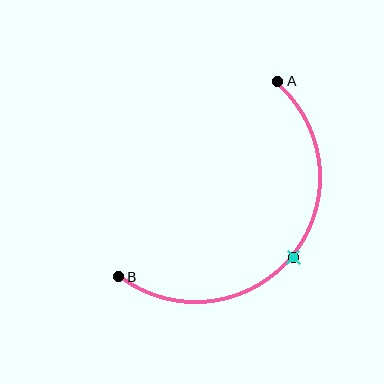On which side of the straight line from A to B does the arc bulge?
The arc bulges below and to the right of the straight line connecting A and B.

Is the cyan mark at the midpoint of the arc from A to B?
Yes. The cyan mark lies on the arc at equal arc-length from both A and B — it is the arc midpoint.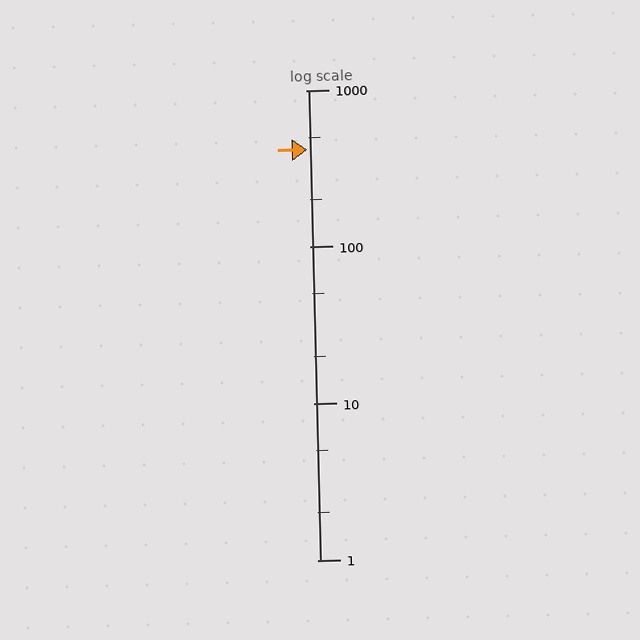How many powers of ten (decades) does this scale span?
The scale spans 3 decades, from 1 to 1000.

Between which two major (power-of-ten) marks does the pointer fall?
The pointer is between 100 and 1000.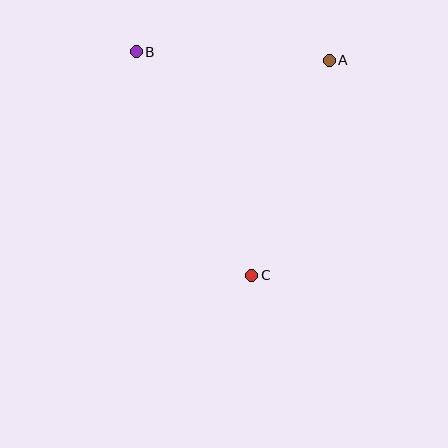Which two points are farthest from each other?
Points B and C are farthest from each other.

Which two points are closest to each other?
Points A and B are closest to each other.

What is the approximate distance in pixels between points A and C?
The distance between A and C is approximately 229 pixels.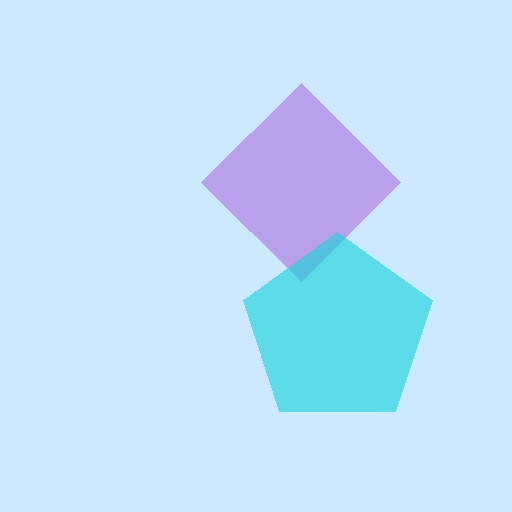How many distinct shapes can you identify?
There are 2 distinct shapes: a purple diamond, a cyan pentagon.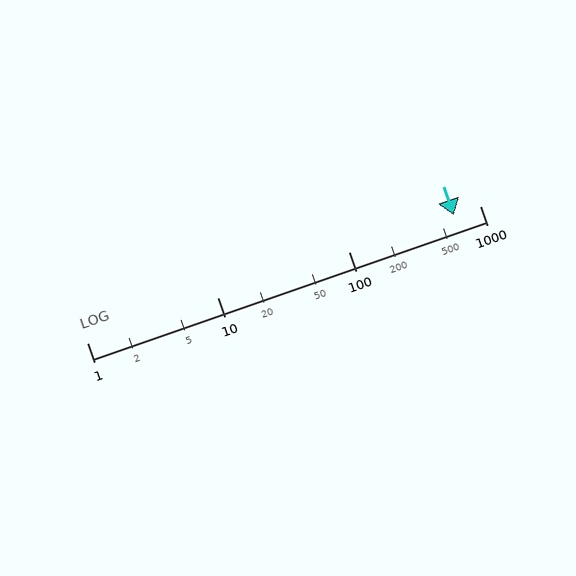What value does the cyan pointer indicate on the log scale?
The pointer indicates approximately 630.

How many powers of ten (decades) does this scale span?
The scale spans 3 decades, from 1 to 1000.